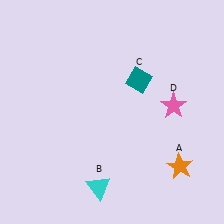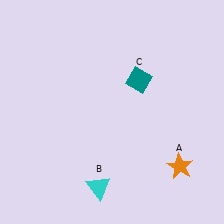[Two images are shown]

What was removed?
The pink star (D) was removed in Image 2.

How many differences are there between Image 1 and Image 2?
There is 1 difference between the two images.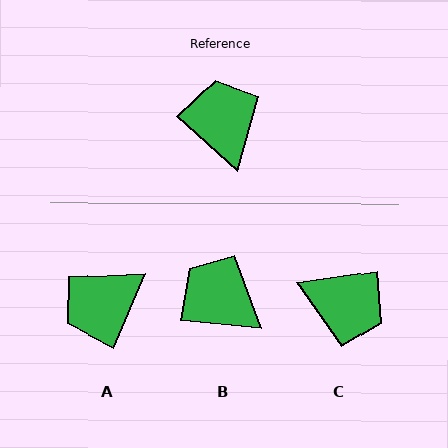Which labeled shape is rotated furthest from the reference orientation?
C, about 129 degrees away.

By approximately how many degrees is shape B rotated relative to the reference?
Approximately 36 degrees counter-clockwise.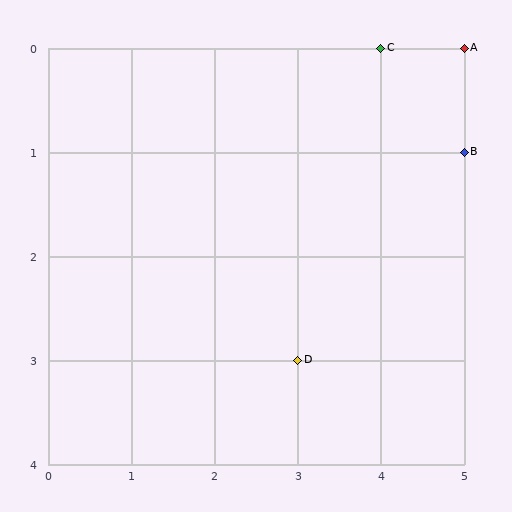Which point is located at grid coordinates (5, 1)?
Point B is at (5, 1).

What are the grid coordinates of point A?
Point A is at grid coordinates (5, 0).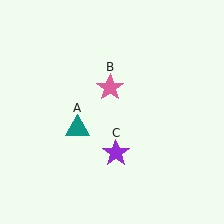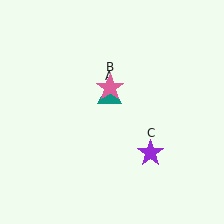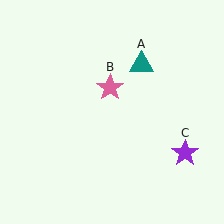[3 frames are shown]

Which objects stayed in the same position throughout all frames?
Pink star (object B) remained stationary.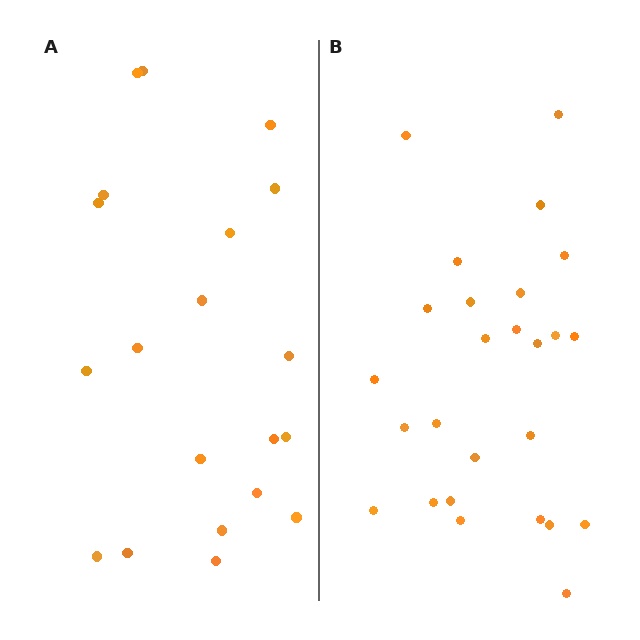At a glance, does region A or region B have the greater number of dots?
Region B (the right region) has more dots.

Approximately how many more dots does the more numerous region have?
Region B has about 6 more dots than region A.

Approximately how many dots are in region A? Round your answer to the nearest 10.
About 20 dots.